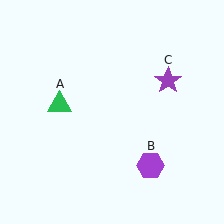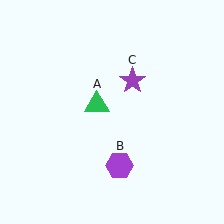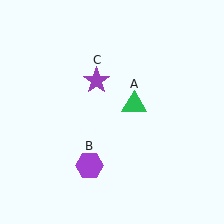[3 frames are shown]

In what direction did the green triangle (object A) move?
The green triangle (object A) moved right.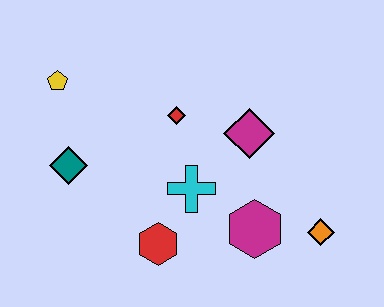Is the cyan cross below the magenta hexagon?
No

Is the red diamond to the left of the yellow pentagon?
No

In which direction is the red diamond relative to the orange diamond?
The red diamond is to the left of the orange diamond.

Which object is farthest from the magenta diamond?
The yellow pentagon is farthest from the magenta diamond.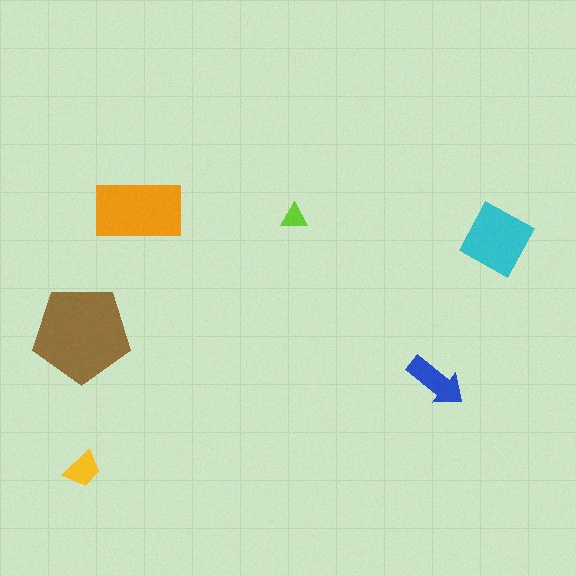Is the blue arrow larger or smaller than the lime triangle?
Larger.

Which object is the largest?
The brown pentagon.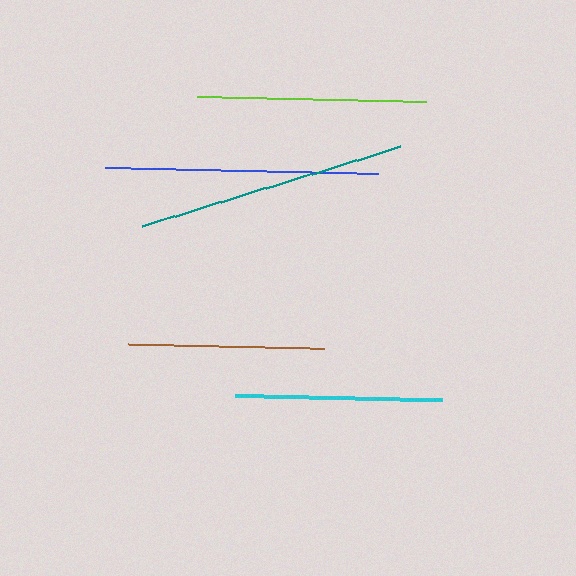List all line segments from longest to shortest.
From longest to shortest: blue, teal, lime, cyan, brown.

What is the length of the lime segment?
The lime segment is approximately 229 pixels long.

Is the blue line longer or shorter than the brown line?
The blue line is longer than the brown line.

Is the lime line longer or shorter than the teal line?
The teal line is longer than the lime line.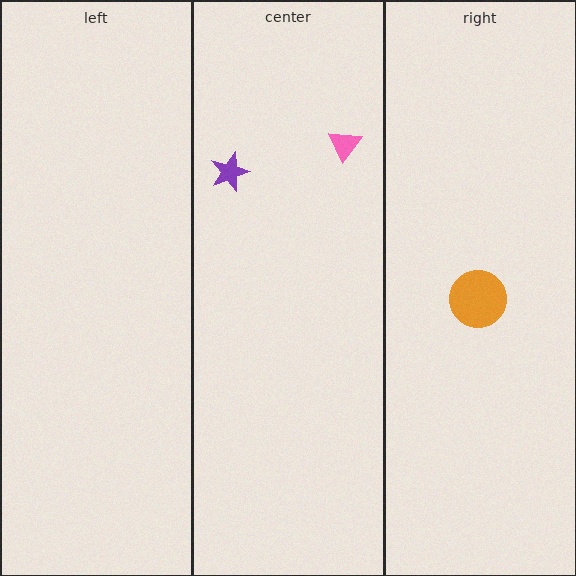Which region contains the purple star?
The center region.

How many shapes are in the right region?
1.